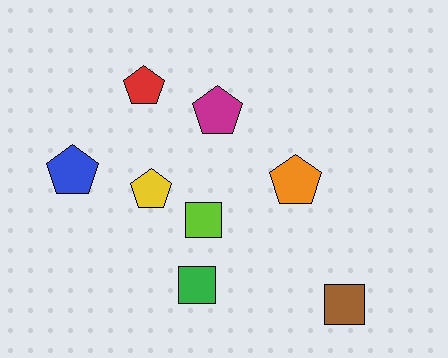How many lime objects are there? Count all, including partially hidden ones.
There is 1 lime object.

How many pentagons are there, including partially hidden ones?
There are 5 pentagons.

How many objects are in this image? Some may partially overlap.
There are 8 objects.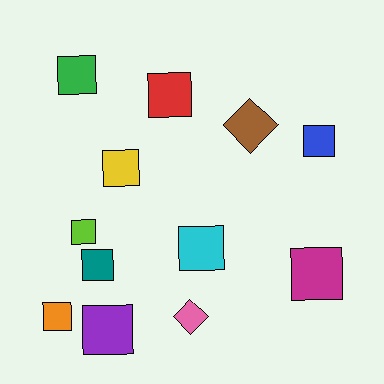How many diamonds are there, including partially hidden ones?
There are 2 diamonds.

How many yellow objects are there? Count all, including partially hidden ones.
There is 1 yellow object.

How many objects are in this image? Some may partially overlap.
There are 12 objects.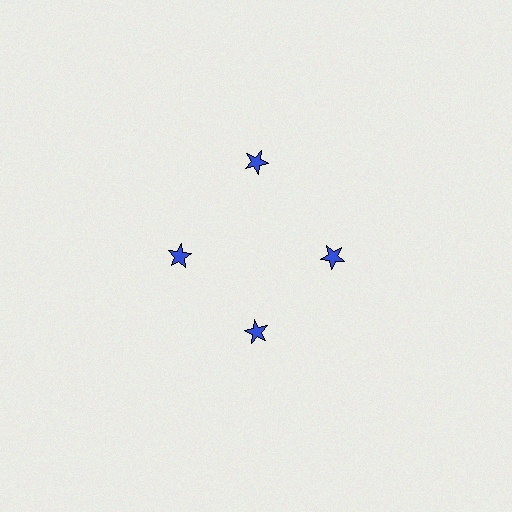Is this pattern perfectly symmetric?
No. The 4 blue stars are arranged in a ring, but one element near the 12 o'clock position is pushed outward from the center, breaking the 4-fold rotational symmetry.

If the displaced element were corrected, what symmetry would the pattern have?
It would have 4-fold rotational symmetry — the pattern would map onto itself every 90 degrees.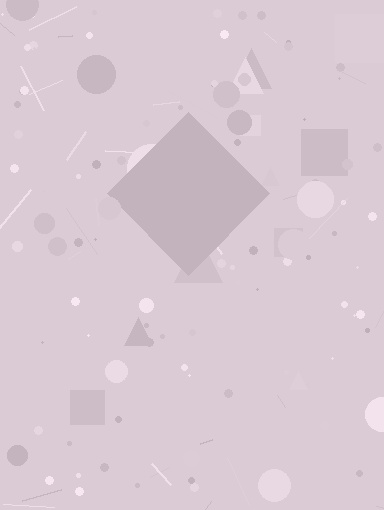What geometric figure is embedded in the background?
A diamond is embedded in the background.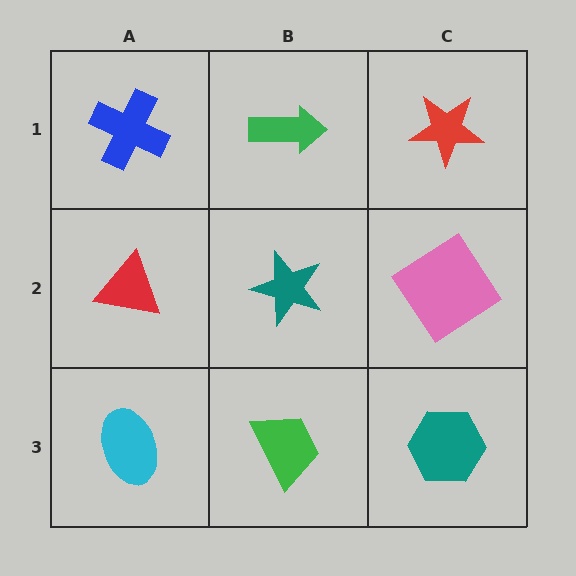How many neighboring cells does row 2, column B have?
4.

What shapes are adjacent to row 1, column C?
A pink diamond (row 2, column C), a green arrow (row 1, column B).